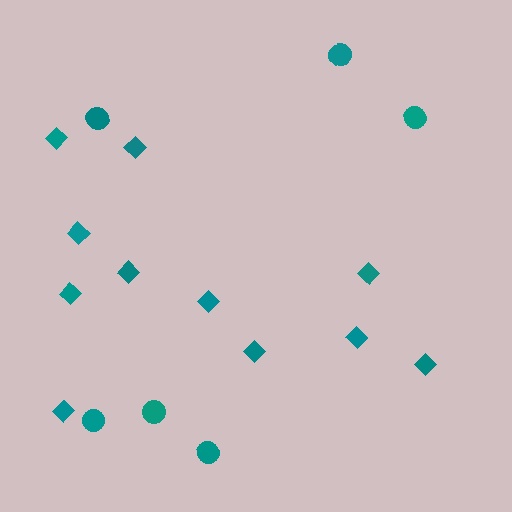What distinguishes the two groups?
There are 2 groups: one group of circles (6) and one group of diamonds (11).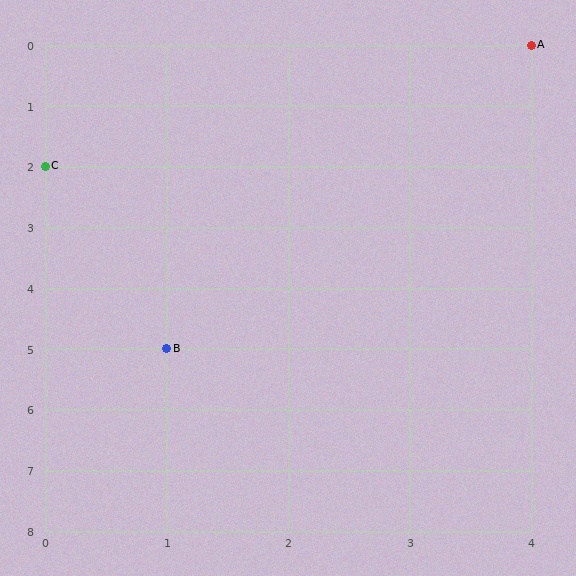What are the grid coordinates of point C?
Point C is at grid coordinates (0, 2).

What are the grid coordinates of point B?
Point B is at grid coordinates (1, 5).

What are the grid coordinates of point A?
Point A is at grid coordinates (4, 0).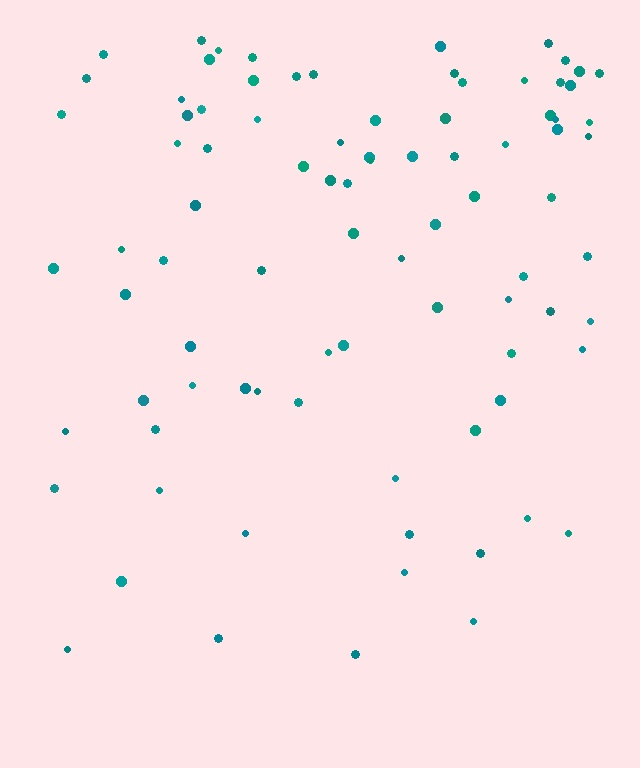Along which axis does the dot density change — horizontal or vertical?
Vertical.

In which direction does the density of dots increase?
From bottom to top, with the top side densest.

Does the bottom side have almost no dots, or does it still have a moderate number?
Still a moderate number, just noticeably fewer than the top.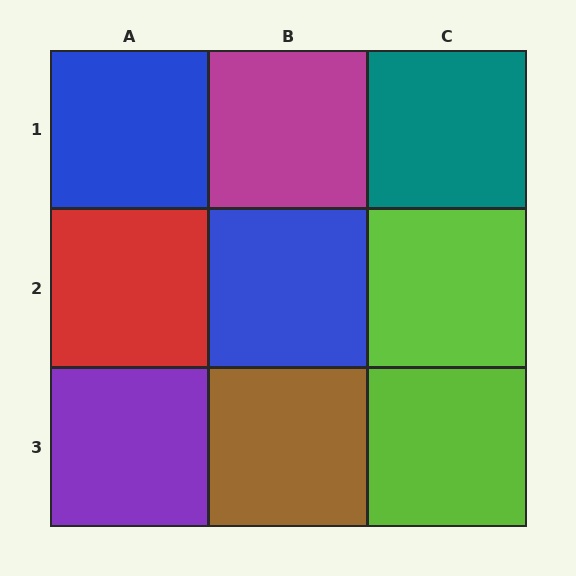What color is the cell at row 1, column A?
Blue.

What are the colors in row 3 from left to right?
Purple, brown, lime.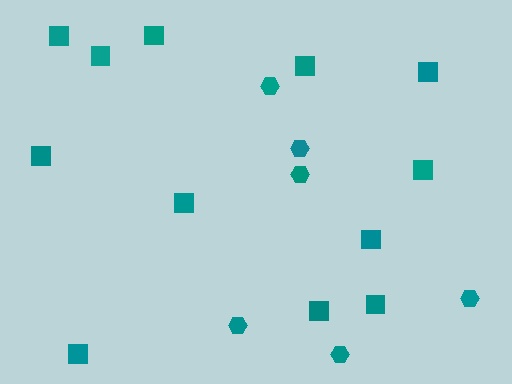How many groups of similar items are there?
There are 2 groups: one group of squares (12) and one group of hexagons (6).